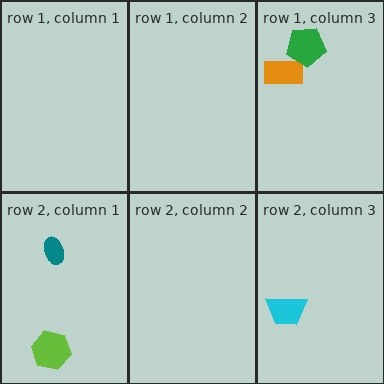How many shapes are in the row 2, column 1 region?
2.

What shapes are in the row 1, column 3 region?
The orange rectangle, the green pentagon.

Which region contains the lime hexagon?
The row 2, column 1 region.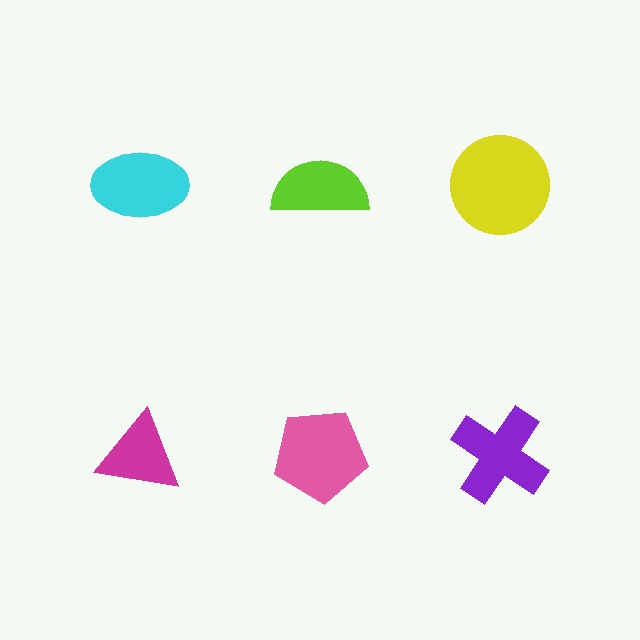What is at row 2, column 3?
A purple cross.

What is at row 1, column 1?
A cyan ellipse.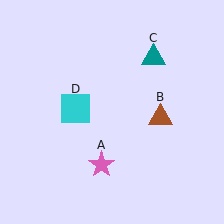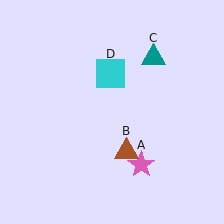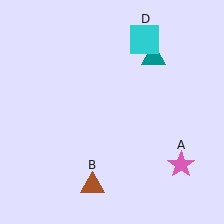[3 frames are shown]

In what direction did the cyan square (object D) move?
The cyan square (object D) moved up and to the right.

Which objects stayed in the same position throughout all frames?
Teal triangle (object C) remained stationary.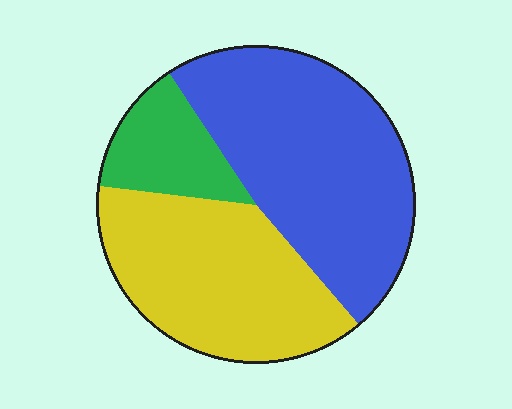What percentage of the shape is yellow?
Yellow takes up between a quarter and a half of the shape.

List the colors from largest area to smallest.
From largest to smallest: blue, yellow, green.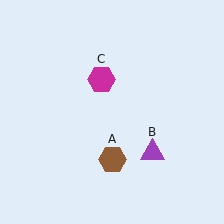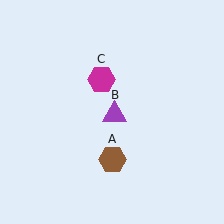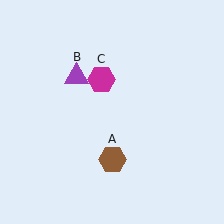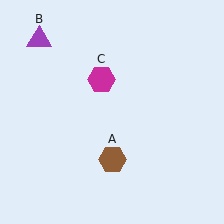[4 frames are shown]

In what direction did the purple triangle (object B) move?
The purple triangle (object B) moved up and to the left.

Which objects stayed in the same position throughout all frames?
Brown hexagon (object A) and magenta hexagon (object C) remained stationary.